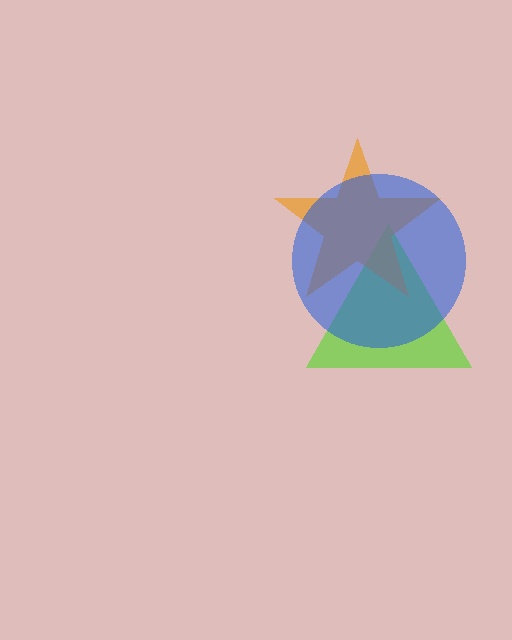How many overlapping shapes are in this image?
There are 3 overlapping shapes in the image.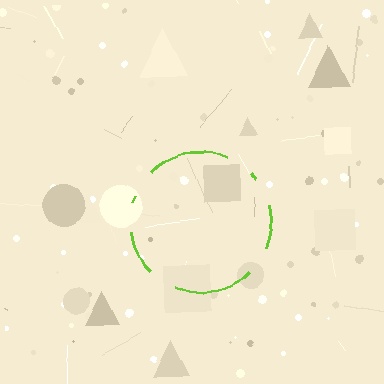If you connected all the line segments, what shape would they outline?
They would outline a circle.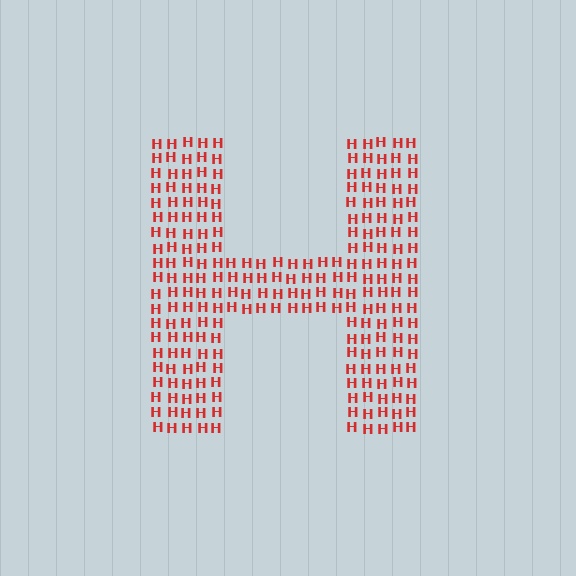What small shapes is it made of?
It is made of small letter H's.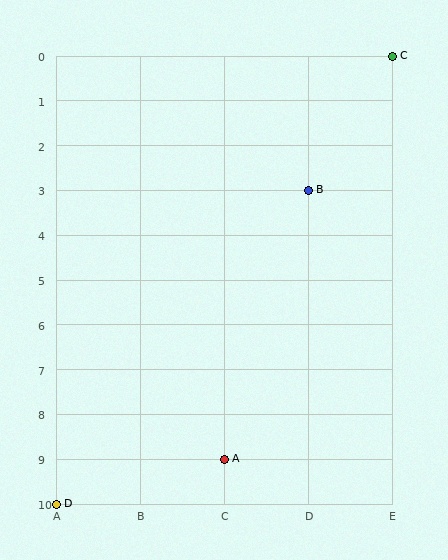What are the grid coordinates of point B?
Point B is at grid coordinates (D, 3).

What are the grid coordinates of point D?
Point D is at grid coordinates (A, 10).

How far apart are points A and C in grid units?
Points A and C are 2 columns and 9 rows apart (about 9.2 grid units diagonally).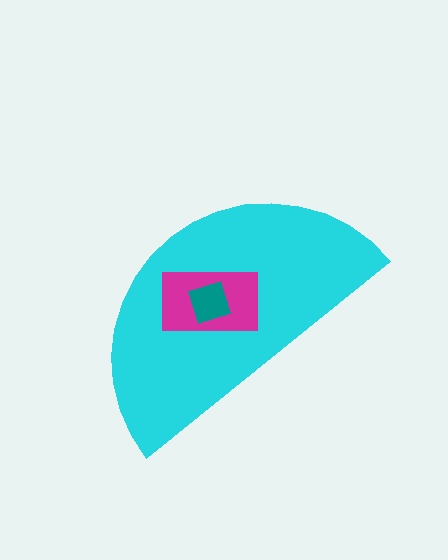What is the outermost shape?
The cyan semicircle.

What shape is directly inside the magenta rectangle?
The teal diamond.